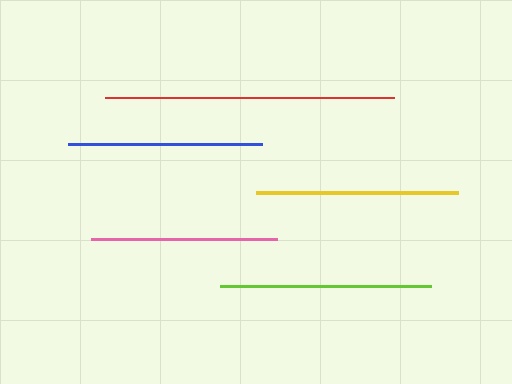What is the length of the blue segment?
The blue segment is approximately 193 pixels long.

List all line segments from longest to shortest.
From longest to shortest: red, lime, yellow, blue, pink.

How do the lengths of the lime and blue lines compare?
The lime and blue lines are approximately the same length.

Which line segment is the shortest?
The pink line is the shortest at approximately 186 pixels.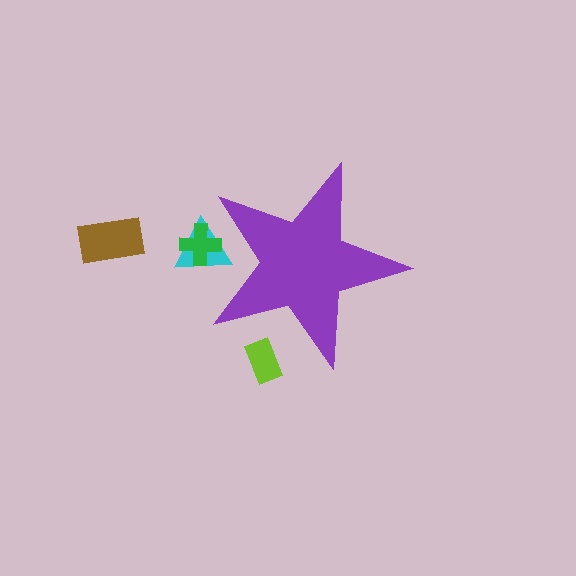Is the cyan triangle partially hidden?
Yes, the cyan triangle is partially hidden behind the purple star.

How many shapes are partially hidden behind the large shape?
3 shapes are partially hidden.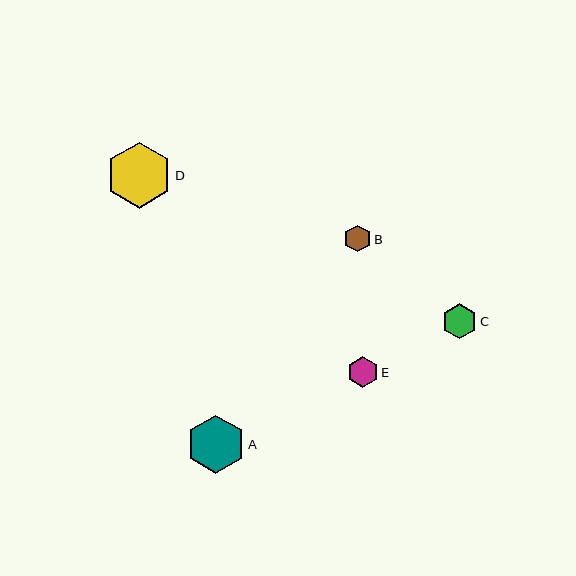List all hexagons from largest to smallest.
From largest to smallest: D, A, C, E, B.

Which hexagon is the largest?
Hexagon D is the largest with a size of approximately 66 pixels.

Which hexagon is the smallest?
Hexagon B is the smallest with a size of approximately 27 pixels.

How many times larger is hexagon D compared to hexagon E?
Hexagon D is approximately 2.1 times the size of hexagon E.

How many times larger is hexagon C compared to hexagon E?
Hexagon C is approximately 1.1 times the size of hexagon E.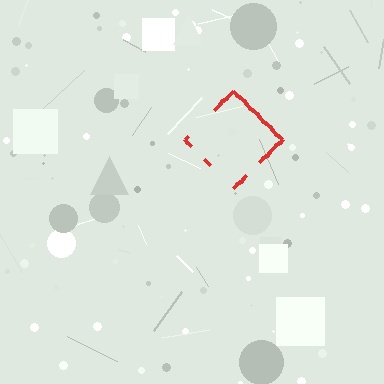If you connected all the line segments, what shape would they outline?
They would outline a diamond.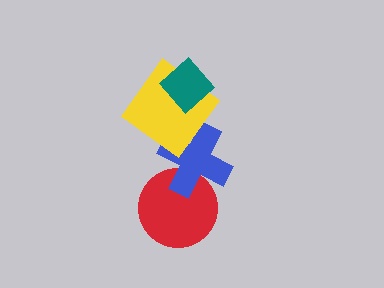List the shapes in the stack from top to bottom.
From top to bottom: the teal diamond, the yellow diamond, the blue cross, the red circle.